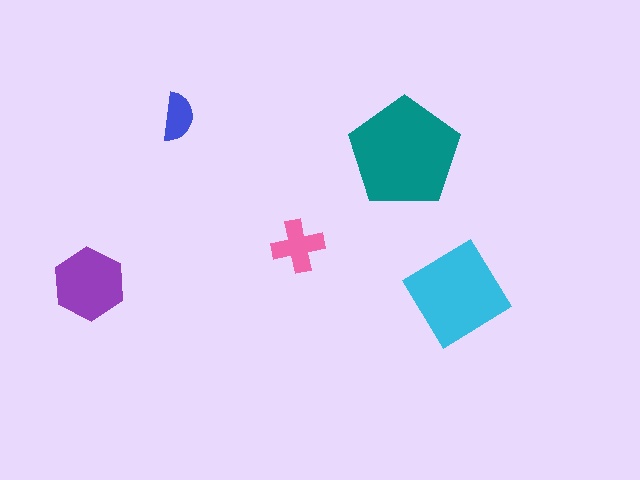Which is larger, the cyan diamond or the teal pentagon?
The teal pentagon.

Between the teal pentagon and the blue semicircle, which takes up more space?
The teal pentagon.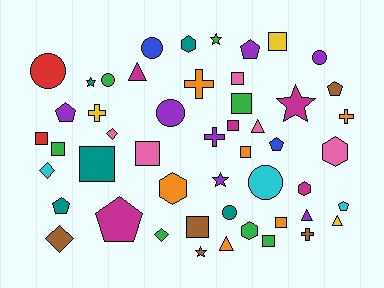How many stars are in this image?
There are 5 stars.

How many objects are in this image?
There are 50 objects.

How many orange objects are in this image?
There are 6 orange objects.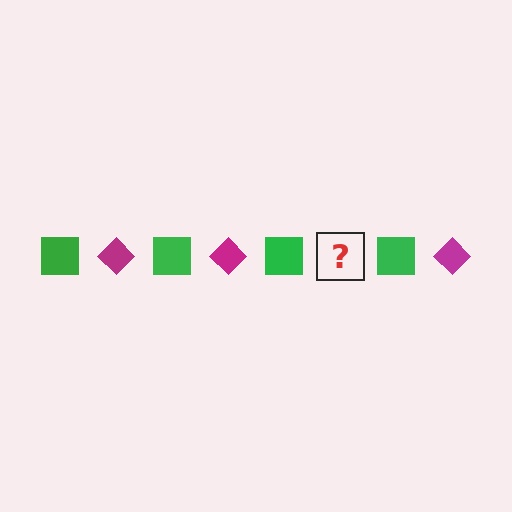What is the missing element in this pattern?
The missing element is a magenta diamond.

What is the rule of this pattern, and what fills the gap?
The rule is that the pattern alternates between green square and magenta diamond. The gap should be filled with a magenta diamond.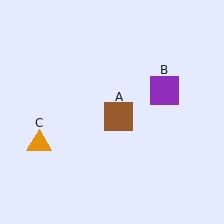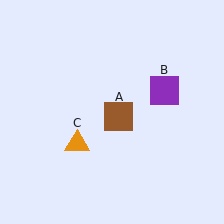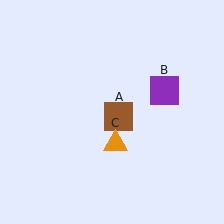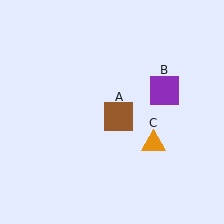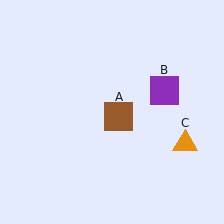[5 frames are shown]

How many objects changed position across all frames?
1 object changed position: orange triangle (object C).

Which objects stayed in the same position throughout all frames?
Brown square (object A) and purple square (object B) remained stationary.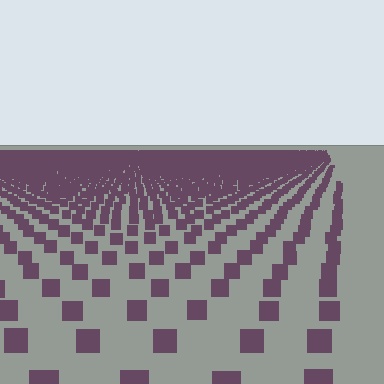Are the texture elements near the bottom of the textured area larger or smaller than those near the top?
Larger. Near the bottom, elements are closer to the viewer and appear at a bigger on-screen size.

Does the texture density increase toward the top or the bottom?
Density increases toward the top.